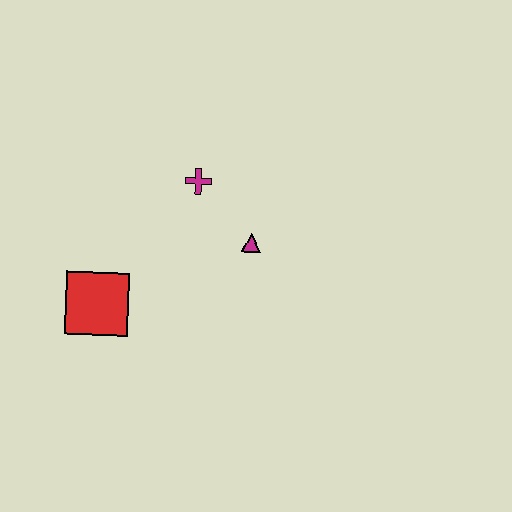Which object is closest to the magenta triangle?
The magenta cross is closest to the magenta triangle.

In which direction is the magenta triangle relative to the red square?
The magenta triangle is to the right of the red square.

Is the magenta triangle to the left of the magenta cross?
No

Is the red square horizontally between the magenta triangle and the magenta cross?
No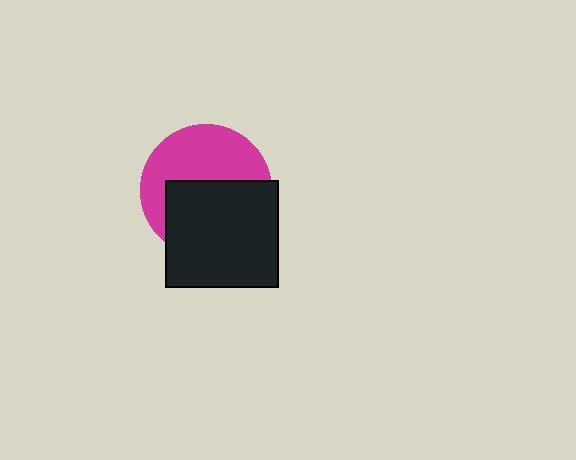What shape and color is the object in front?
The object in front is a black rectangle.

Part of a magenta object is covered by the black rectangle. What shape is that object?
It is a circle.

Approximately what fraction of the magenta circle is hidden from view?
Roughly 52% of the magenta circle is hidden behind the black rectangle.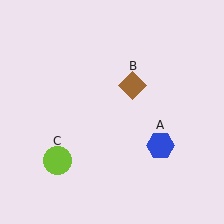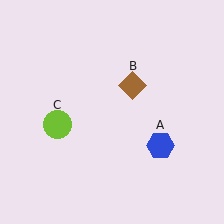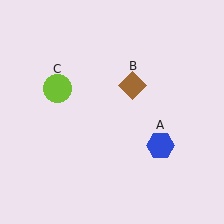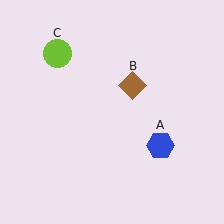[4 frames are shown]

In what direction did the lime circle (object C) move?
The lime circle (object C) moved up.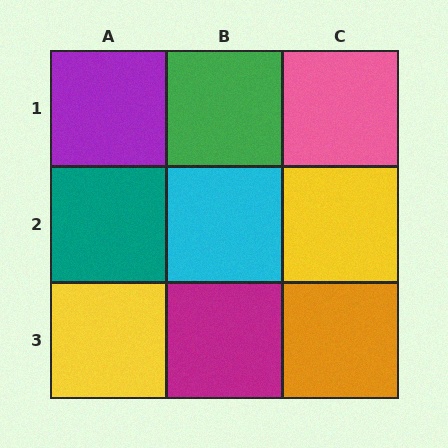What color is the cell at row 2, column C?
Yellow.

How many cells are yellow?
2 cells are yellow.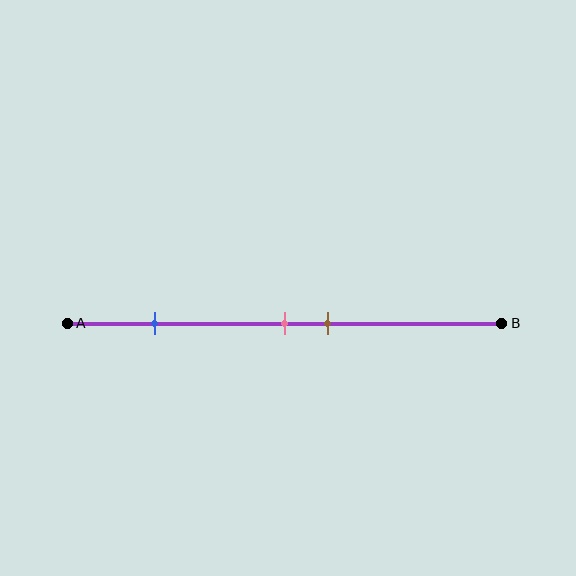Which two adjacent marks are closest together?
The pink and brown marks are the closest adjacent pair.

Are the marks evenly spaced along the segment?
No, the marks are not evenly spaced.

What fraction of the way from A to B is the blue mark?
The blue mark is approximately 20% (0.2) of the way from A to B.